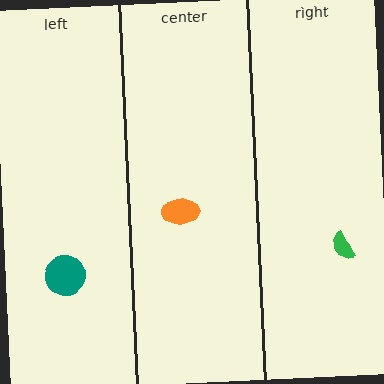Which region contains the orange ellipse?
The center region.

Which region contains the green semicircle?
The right region.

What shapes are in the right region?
The green semicircle.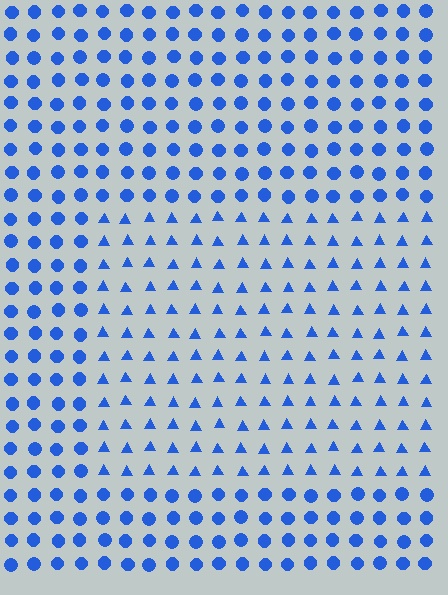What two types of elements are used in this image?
The image uses triangles inside the rectangle region and circles outside it.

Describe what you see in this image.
The image is filled with small blue elements arranged in a uniform grid. A rectangle-shaped region contains triangles, while the surrounding area contains circles. The boundary is defined purely by the change in element shape.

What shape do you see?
I see a rectangle.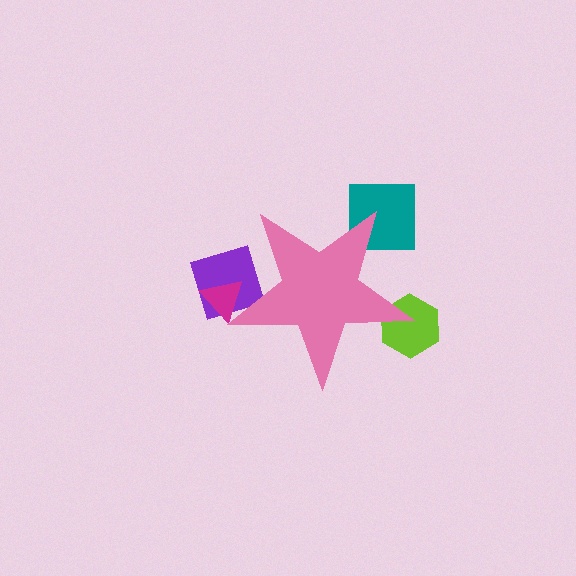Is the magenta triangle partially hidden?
Yes, the magenta triangle is partially hidden behind the pink star.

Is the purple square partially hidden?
Yes, the purple square is partially hidden behind the pink star.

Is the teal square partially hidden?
Yes, the teal square is partially hidden behind the pink star.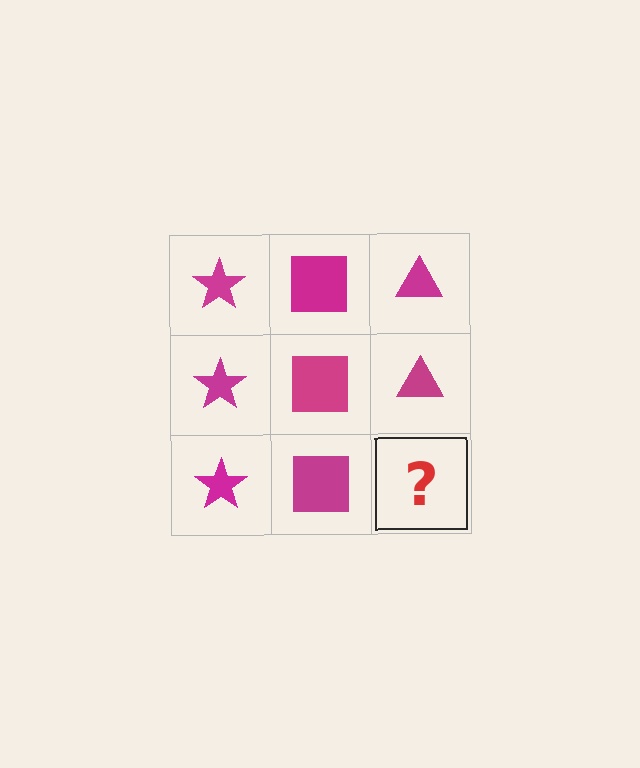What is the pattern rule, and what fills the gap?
The rule is that each column has a consistent shape. The gap should be filled with a magenta triangle.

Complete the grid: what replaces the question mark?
The question mark should be replaced with a magenta triangle.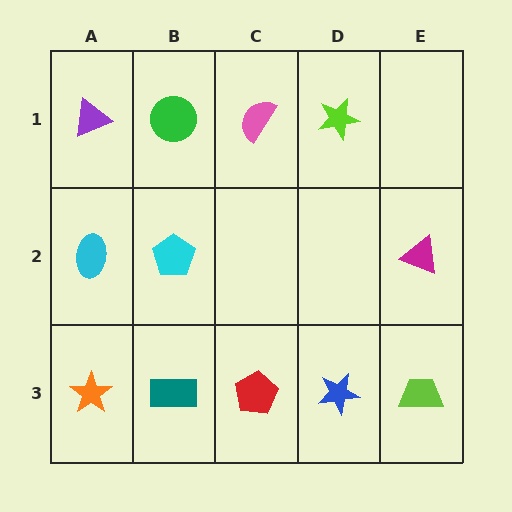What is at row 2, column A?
A cyan ellipse.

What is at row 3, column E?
A lime trapezoid.